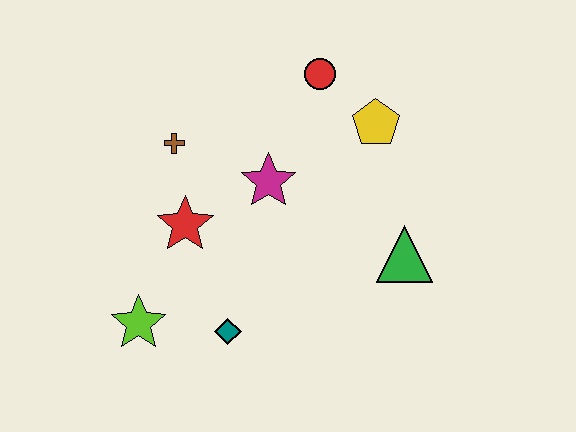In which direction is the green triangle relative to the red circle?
The green triangle is below the red circle.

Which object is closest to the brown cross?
The red star is closest to the brown cross.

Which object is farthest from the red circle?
The lime star is farthest from the red circle.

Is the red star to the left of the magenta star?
Yes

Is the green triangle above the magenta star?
No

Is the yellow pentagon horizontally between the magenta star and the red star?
No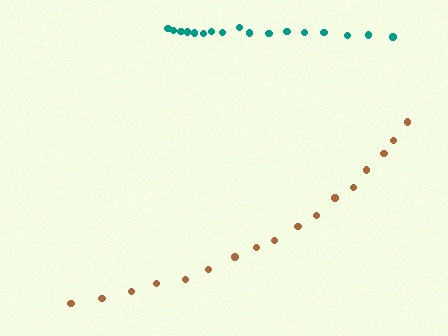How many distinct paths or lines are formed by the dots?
There are 2 distinct paths.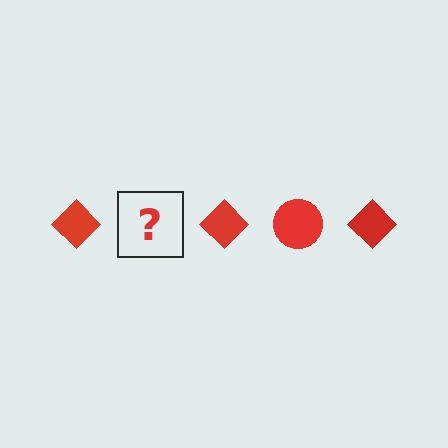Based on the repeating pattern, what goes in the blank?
The blank should be a red circle.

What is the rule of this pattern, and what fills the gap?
The rule is that the pattern cycles through diamond, circle shapes in red. The gap should be filled with a red circle.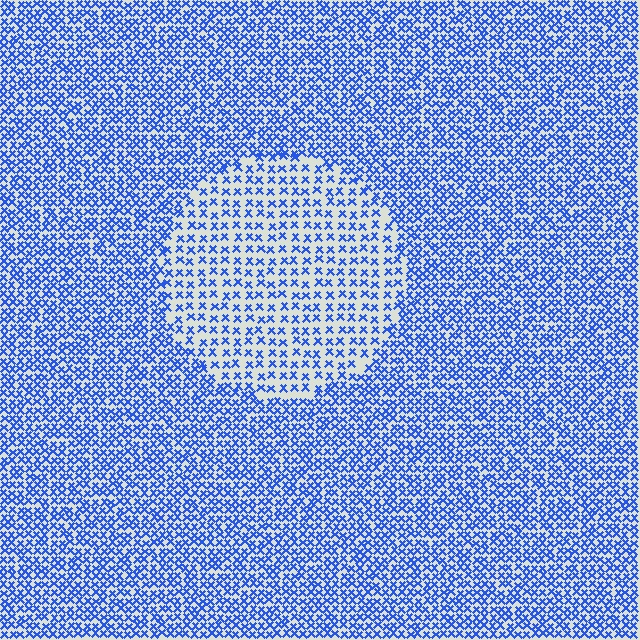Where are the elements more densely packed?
The elements are more densely packed outside the circle boundary.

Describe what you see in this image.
The image contains small blue elements arranged at two different densities. A circle-shaped region is visible where the elements are less densely packed than the surrounding area.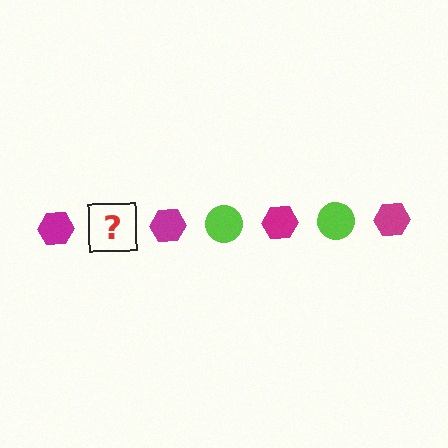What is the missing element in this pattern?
The missing element is a lime circle.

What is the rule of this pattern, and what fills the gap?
The rule is that the pattern alternates between magenta hexagon and lime circle. The gap should be filled with a lime circle.